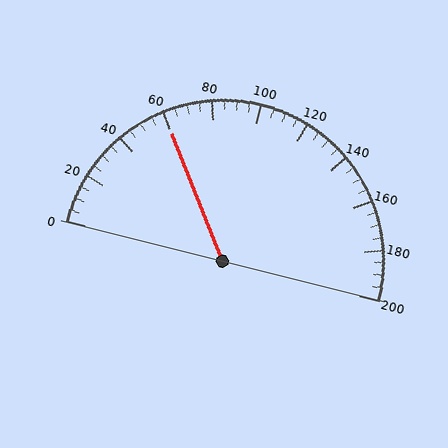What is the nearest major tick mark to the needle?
The nearest major tick mark is 60.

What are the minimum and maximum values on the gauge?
The gauge ranges from 0 to 200.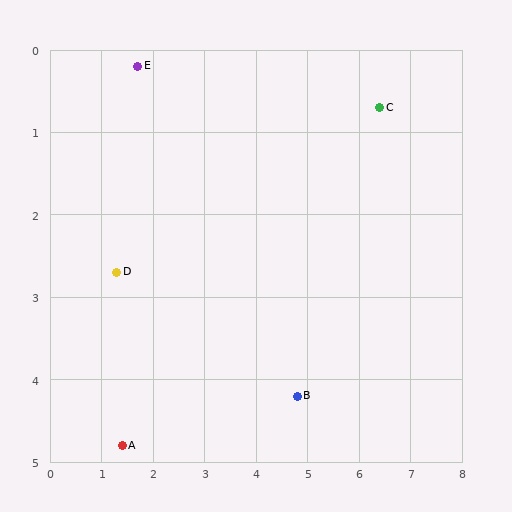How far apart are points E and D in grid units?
Points E and D are about 2.5 grid units apart.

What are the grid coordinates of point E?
Point E is at approximately (1.7, 0.2).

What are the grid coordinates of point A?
Point A is at approximately (1.4, 4.8).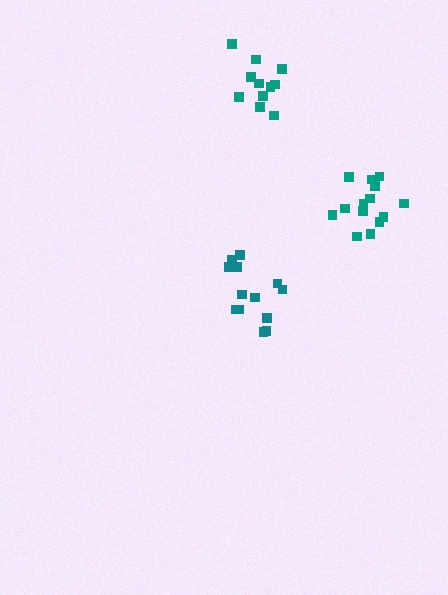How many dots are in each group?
Group 1: 14 dots, Group 2: 13 dots, Group 3: 11 dots (38 total).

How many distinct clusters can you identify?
There are 3 distinct clusters.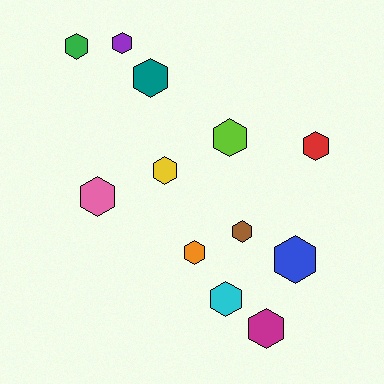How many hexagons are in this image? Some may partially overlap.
There are 12 hexagons.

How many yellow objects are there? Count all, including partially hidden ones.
There is 1 yellow object.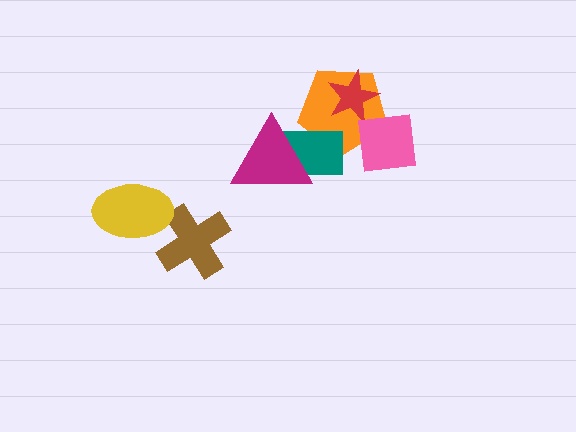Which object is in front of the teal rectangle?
The magenta triangle is in front of the teal rectangle.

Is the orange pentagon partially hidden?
Yes, it is partially covered by another shape.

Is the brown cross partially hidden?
Yes, it is partially covered by another shape.